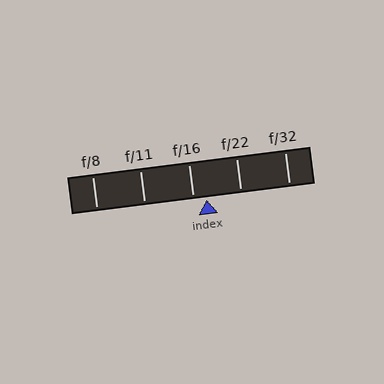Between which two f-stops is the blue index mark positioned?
The index mark is between f/16 and f/22.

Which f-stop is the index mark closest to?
The index mark is closest to f/16.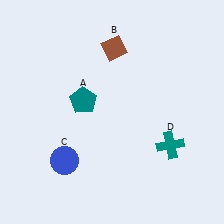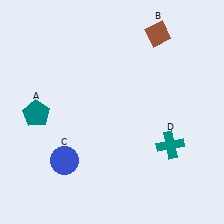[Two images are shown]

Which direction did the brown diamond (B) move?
The brown diamond (B) moved right.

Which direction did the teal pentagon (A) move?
The teal pentagon (A) moved left.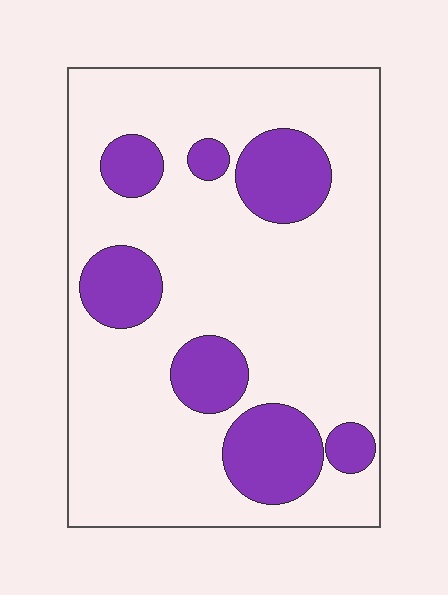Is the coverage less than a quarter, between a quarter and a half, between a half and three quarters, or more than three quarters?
Less than a quarter.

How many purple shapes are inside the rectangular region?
7.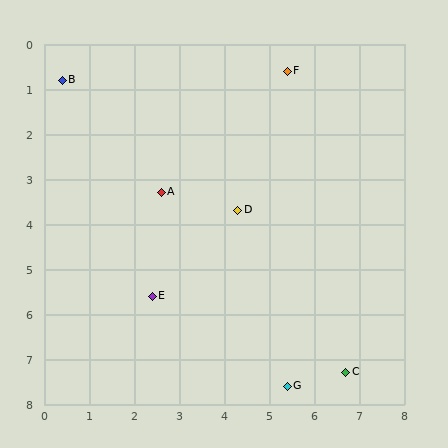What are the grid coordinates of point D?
Point D is at approximately (4.3, 3.7).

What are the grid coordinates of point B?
Point B is at approximately (0.4, 0.8).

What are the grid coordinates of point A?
Point A is at approximately (2.6, 3.3).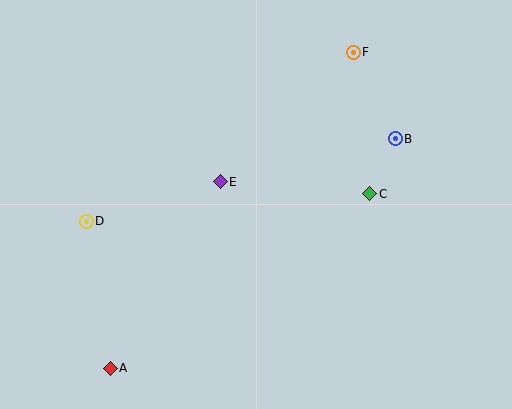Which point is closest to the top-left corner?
Point D is closest to the top-left corner.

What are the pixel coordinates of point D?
Point D is at (86, 221).